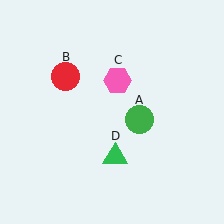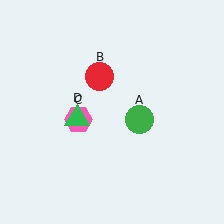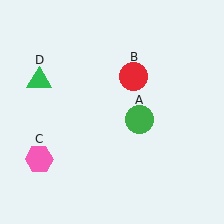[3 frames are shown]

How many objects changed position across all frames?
3 objects changed position: red circle (object B), pink hexagon (object C), green triangle (object D).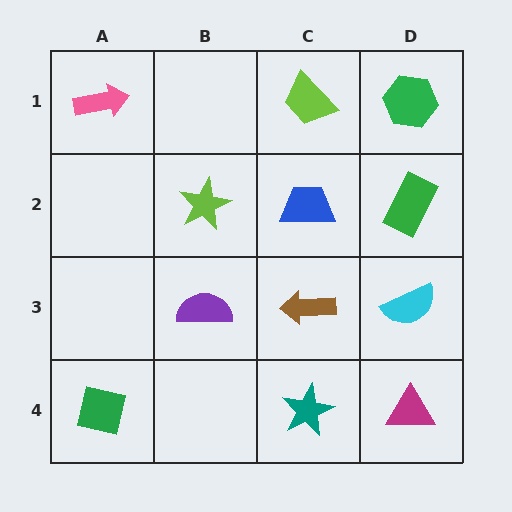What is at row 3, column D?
A cyan semicircle.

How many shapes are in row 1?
3 shapes.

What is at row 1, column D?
A green hexagon.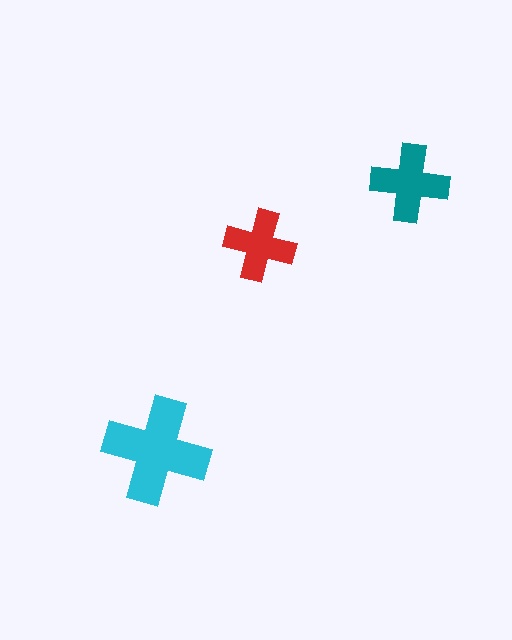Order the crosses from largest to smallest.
the cyan one, the teal one, the red one.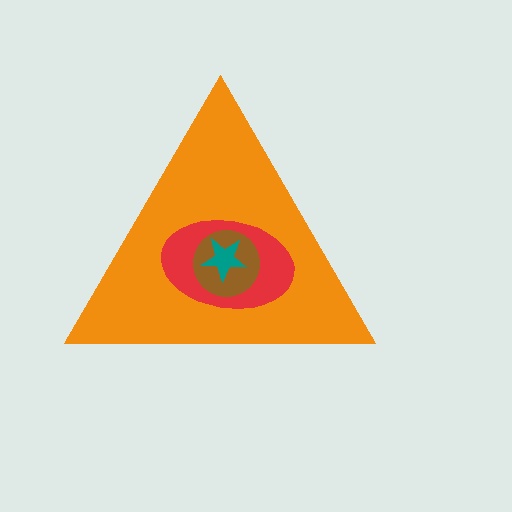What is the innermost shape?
The teal star.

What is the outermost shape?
The orange triangle.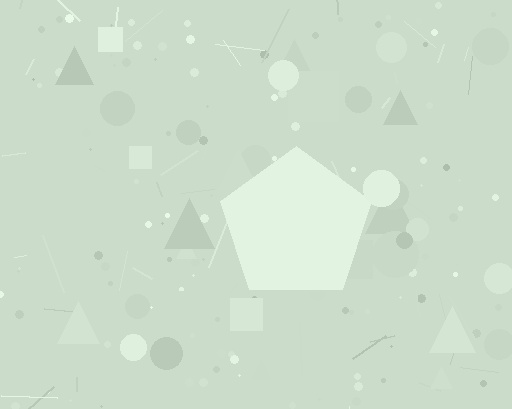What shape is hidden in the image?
A pentagon is hidden in the image.